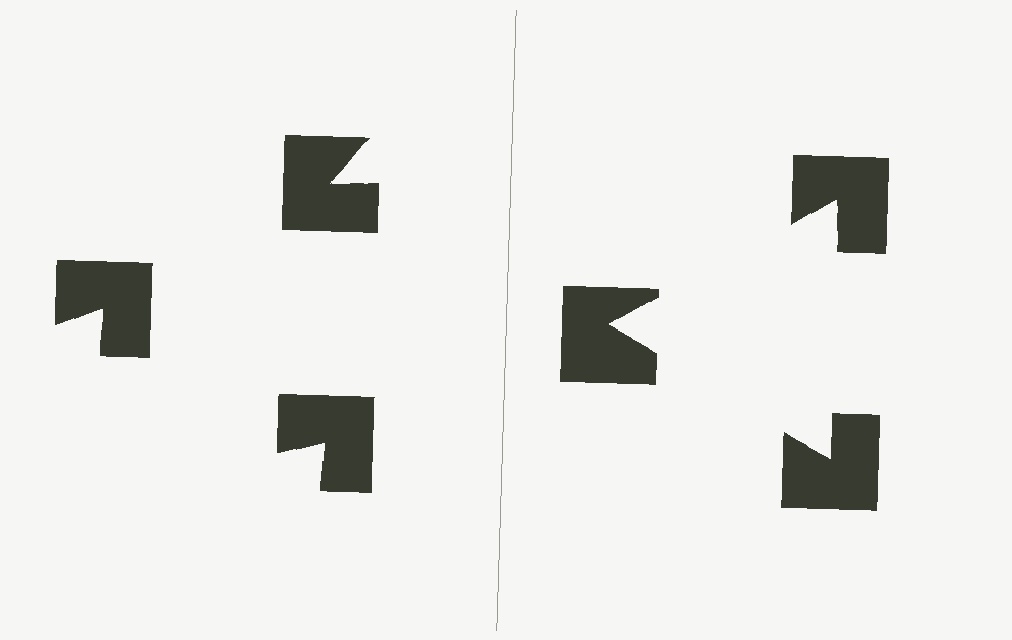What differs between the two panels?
The notched squares are positioned identically on both sides; only the wedge orientations differ. On the right they align to a triangle; on the left they are misaligned.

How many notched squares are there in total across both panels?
6 — 3 on each side.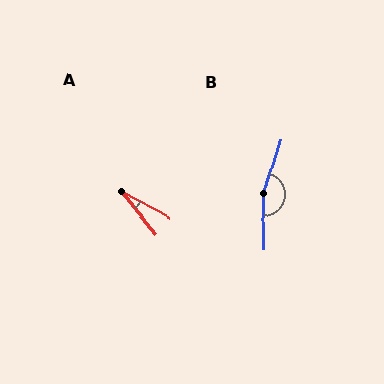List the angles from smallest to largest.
A (22°), B (162°).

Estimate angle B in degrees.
Approximately 162 degrees.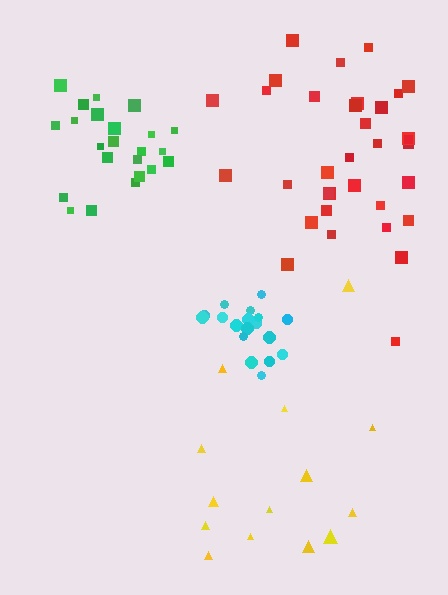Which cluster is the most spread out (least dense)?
Yellow.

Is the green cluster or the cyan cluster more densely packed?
Cyan.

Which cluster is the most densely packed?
Cyan.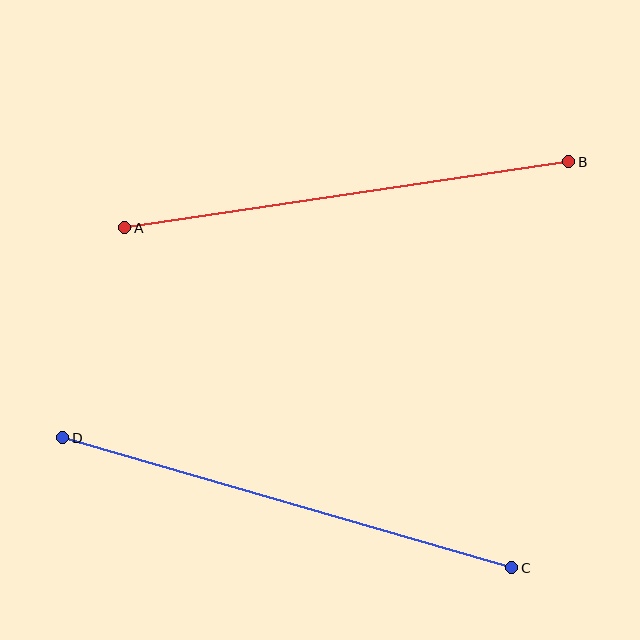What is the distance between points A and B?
The distance is approximately 449 pixels.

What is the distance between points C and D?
The distance is approximately 467 pixels.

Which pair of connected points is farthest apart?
Points C and D are farthest apart.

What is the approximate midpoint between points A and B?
The midpoint is at approximately (347, 195) pixels.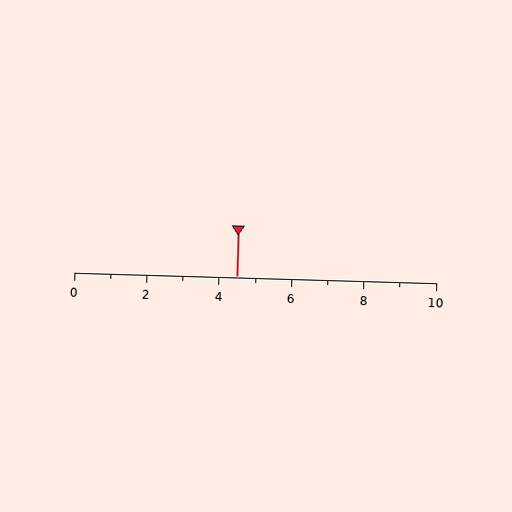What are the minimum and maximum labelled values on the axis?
The axis runs from 0 to 10.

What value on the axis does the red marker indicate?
The marker indicates approximately 4.5.